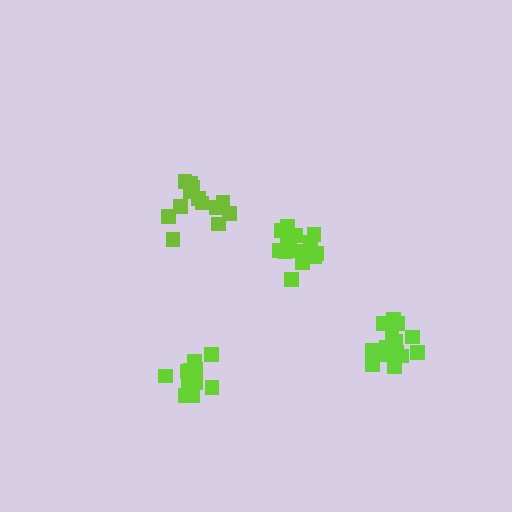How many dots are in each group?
Group 1: 15 dots, Group 2: 13 dots, Group 3: 16 dots, Group 4: 13 dots (57 total).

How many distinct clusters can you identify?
There are 4 distinct clusters.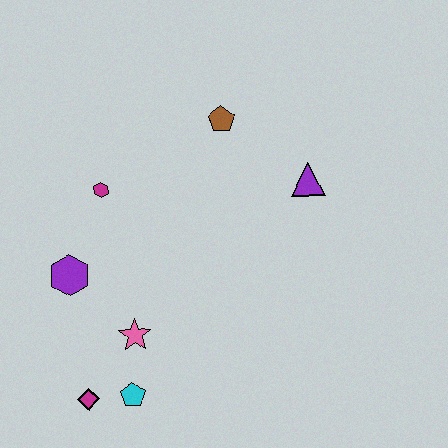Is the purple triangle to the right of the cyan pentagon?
Yes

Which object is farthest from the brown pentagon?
The magenta diamond is farthest from the brown pentagon.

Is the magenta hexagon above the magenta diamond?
Yes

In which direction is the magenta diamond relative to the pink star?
The magenta diamond is below the pink star.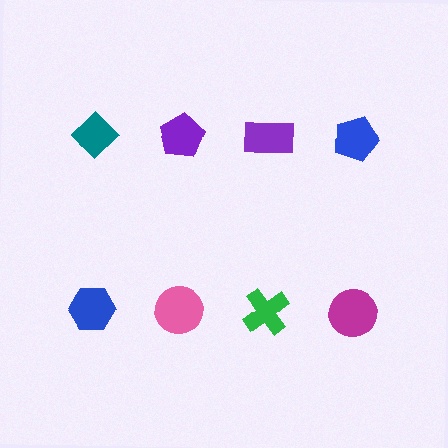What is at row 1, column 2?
A purple pentagon.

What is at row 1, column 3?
A purple rectangle.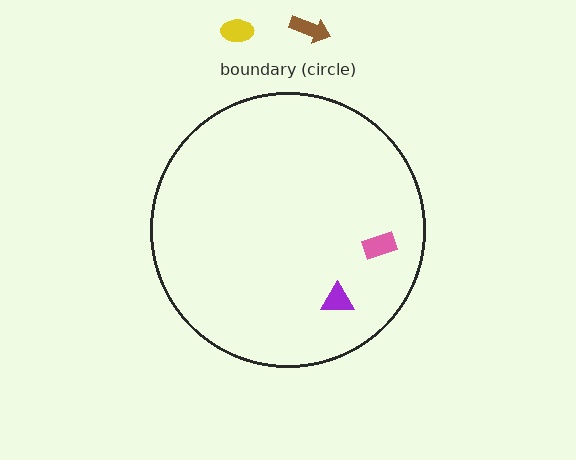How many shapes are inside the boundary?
2 inside, 2 outside.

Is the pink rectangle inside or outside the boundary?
Inside.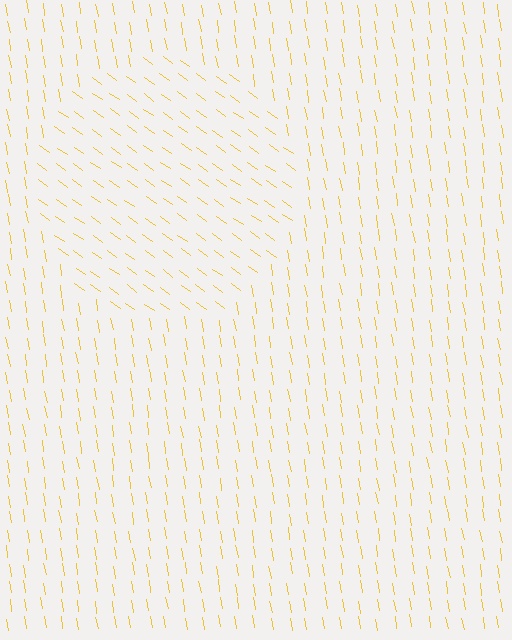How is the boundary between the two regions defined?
The boundary is defined purely by a change in line orientation (approximately 45 degrees difference). All lines are the same color and thickness.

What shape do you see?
I see a circle.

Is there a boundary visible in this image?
Yes, there is a texture boundary formed by a change in line orientation.